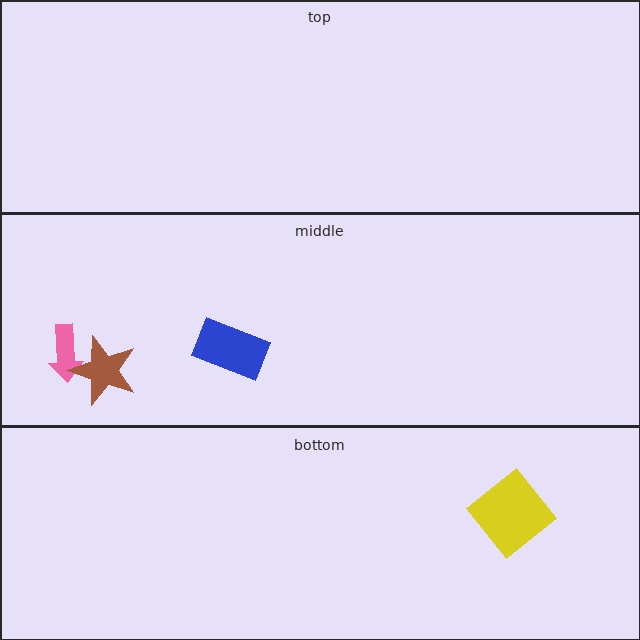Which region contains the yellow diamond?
The bottom region.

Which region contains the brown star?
The middle region.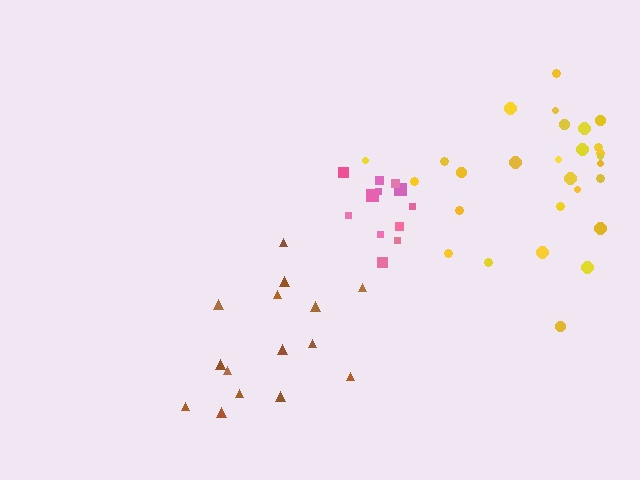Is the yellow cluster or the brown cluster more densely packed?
Yellow.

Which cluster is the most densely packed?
Pink.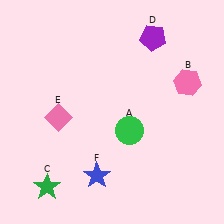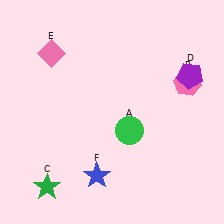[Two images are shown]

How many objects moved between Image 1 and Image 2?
2 objects moved between the two images.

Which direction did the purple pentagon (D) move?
The purple pentagon (D) moved down.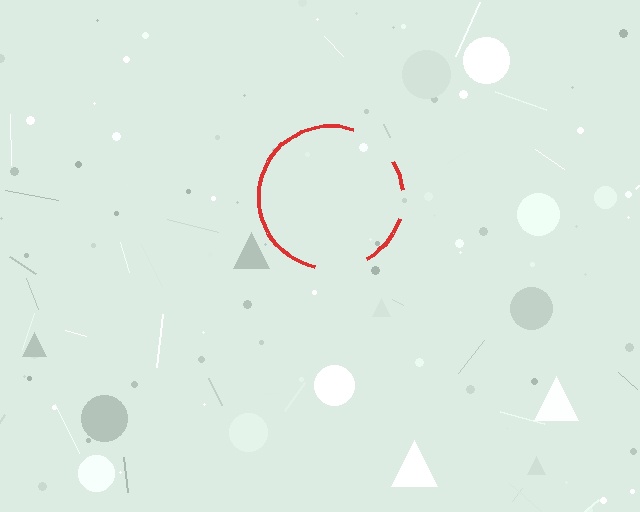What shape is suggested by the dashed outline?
The dashed outline suggests a circle.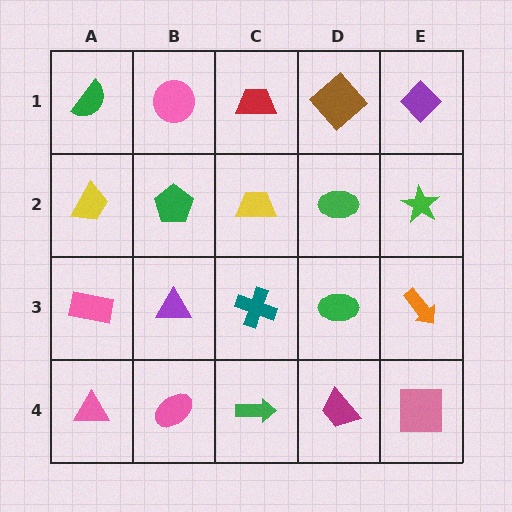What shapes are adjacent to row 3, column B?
A green pentagon (row 2, column B), a pink ellipse (row 4, column B), a pink rectangle (row 3, column A), a teal cross (row 3, column C).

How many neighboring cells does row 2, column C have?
4.